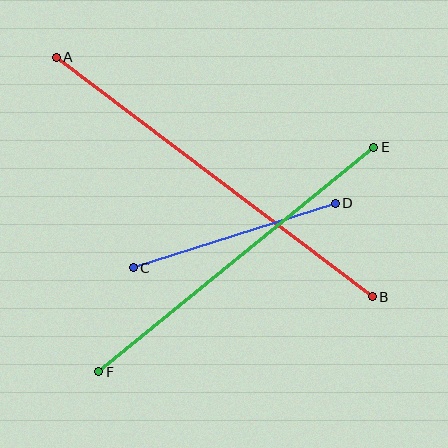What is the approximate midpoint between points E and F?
The midpoint is at approximately (236, 260) pixels.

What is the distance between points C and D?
The distance is approximately 212 pixels.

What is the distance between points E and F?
The distance is approximately 355 pixels.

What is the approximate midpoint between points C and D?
The midpoint is at approximately (234, 236) pixels.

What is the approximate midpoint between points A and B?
The midpoint is at approximately (214, 177) pixels.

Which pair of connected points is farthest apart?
Points A and B are farthest apart.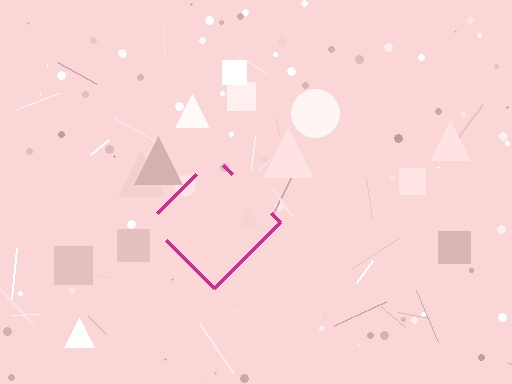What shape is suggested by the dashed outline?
The dashed outline suggests a diamond.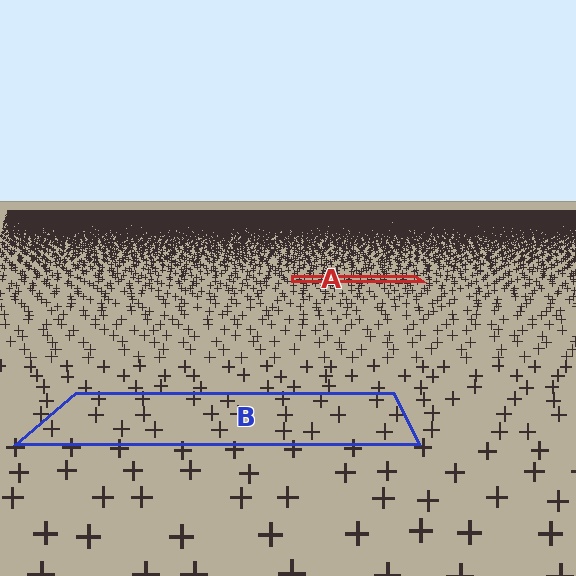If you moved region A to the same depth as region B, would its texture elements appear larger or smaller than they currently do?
They would appear larger. At a closer depth, the same texture elements are projected at a bigger on-screen size.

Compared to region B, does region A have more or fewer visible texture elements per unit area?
Region A has more texture elements per unit area — they are packed more densely because it is farther away.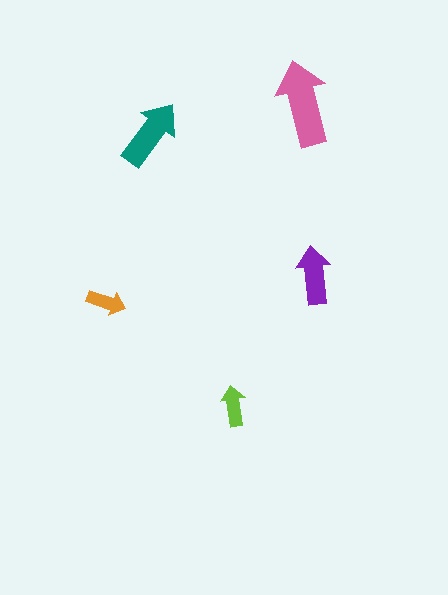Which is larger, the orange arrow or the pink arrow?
The pink one.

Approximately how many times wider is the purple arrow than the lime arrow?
About 1.5 times wider.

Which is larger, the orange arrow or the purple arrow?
The purple one.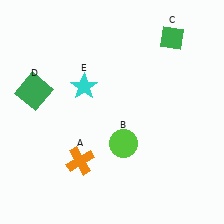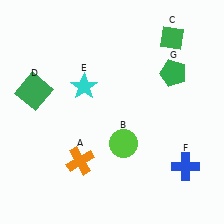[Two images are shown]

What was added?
A blue cross (F), a green pentagon (G) were added in Image 2.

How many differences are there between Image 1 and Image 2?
There are 2 differences between the two images.